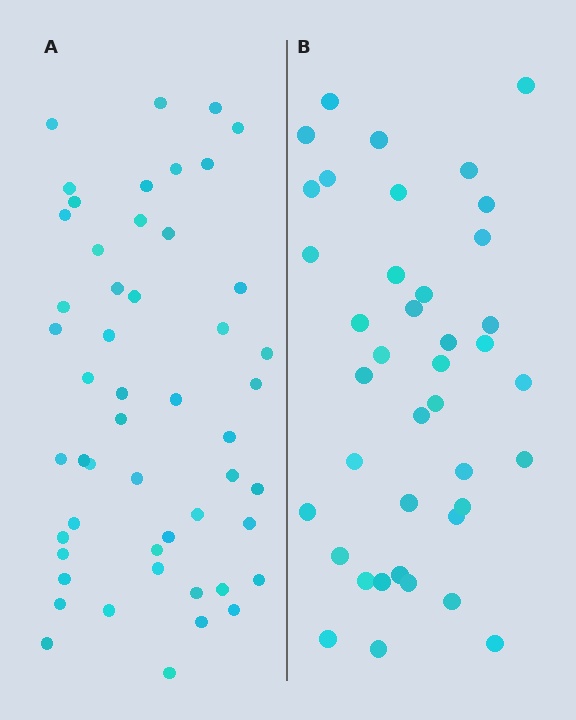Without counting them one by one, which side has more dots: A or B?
Region A (the left region) has more dots.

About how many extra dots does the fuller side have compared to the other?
Region A has roughly 12 or so more dots than region B.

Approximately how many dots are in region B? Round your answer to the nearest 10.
About 40 dots.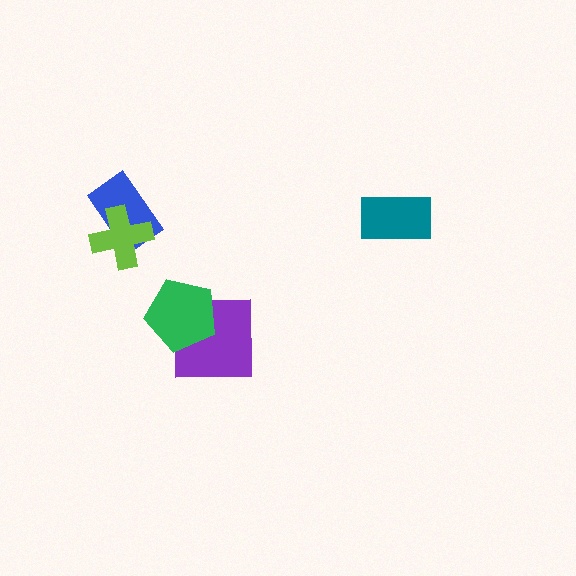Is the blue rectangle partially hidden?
Yes, it is partially covered by another shape.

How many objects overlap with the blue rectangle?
1 object overlaps with the blue rectangle.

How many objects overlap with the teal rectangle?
0 objects overlap with the teal rectangle.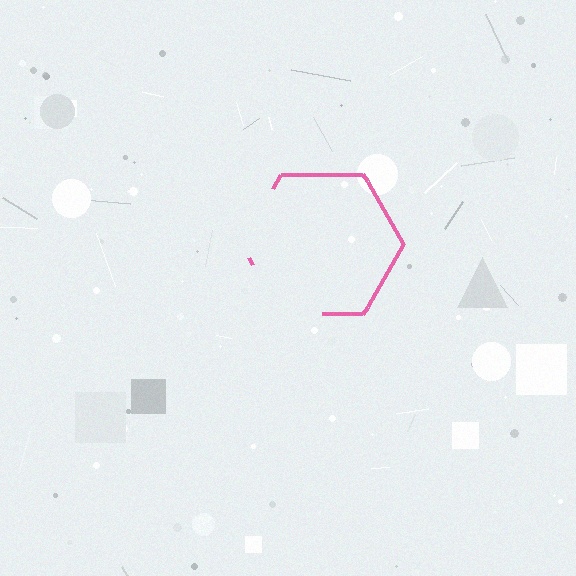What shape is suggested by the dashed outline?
The dashed outline suggests a hexagon.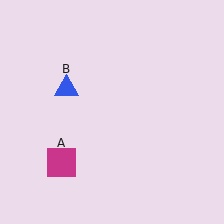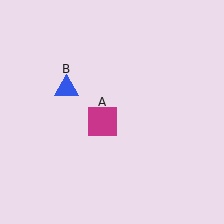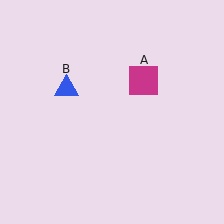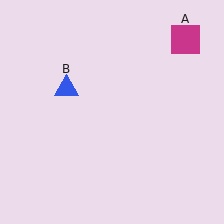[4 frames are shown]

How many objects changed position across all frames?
1 object changed position: magenta square (object A).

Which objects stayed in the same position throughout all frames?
Blue triangle (object B) remained stationary.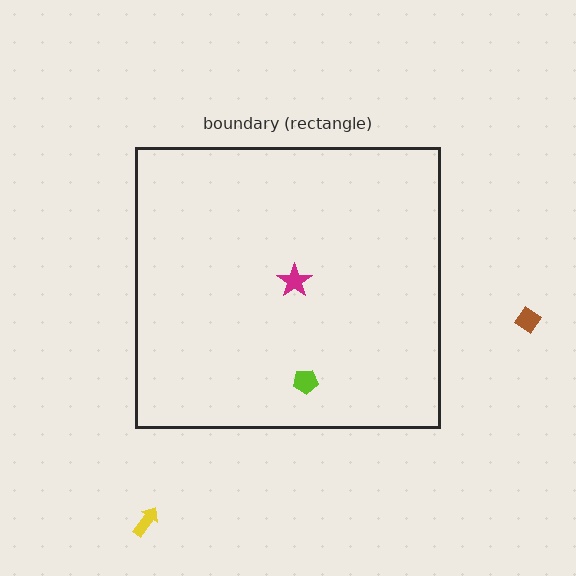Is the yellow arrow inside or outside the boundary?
Outside.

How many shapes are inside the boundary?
2 inside, 2 outside.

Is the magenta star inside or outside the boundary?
Inside.